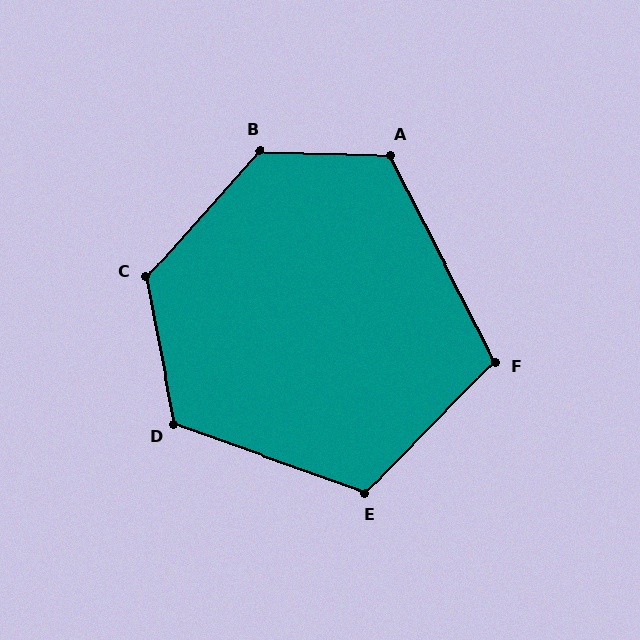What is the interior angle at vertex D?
Approximately 121 degrees (obtuse).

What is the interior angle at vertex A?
Approximately 118 degrees (obtuse).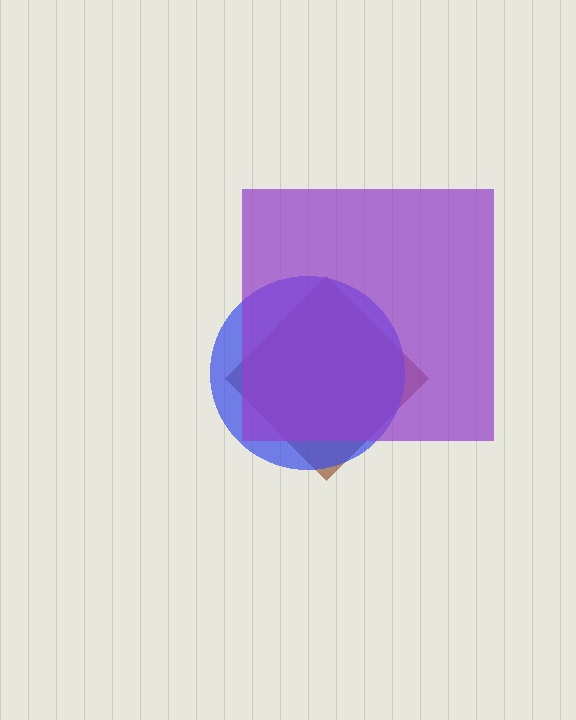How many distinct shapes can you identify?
There are 3 distinct shapes: a brown diamond, a blue circle, a purple square.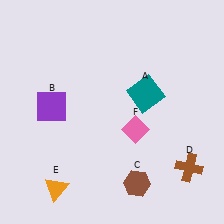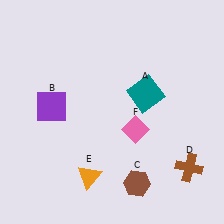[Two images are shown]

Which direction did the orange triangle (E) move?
The orange triangle (E) moved right.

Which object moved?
The orange triangle (E) moved right.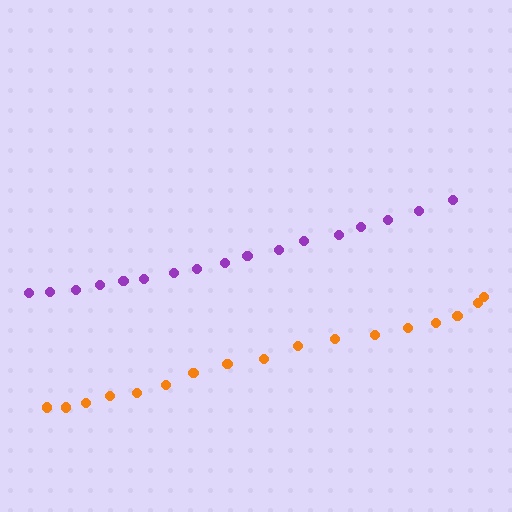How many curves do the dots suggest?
There are 2 distinct paths.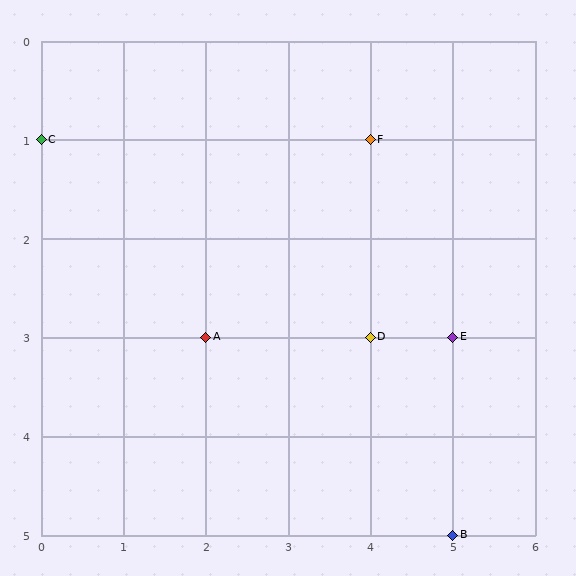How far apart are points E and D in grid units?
Points E and D are 1 column apart.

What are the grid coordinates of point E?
Point E is at grid coordinates (5, 3).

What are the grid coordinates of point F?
Point F is at grid coordinates (4, 1).